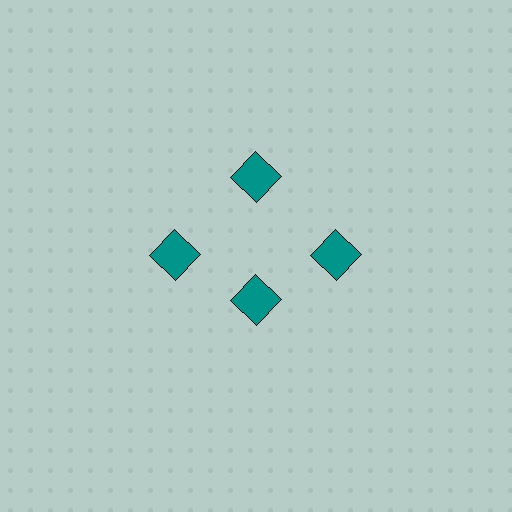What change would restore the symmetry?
The symmetry would be restored by moving it outward, back onto the ring so that all 4 squares sit at equal angles and equal distance from the center.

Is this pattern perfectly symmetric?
No. The 4 teal squares are arranged in a ring, but one element near the 6 o'clock position is pulled inward toward the center, breaking the 4-fold rotational symmetry.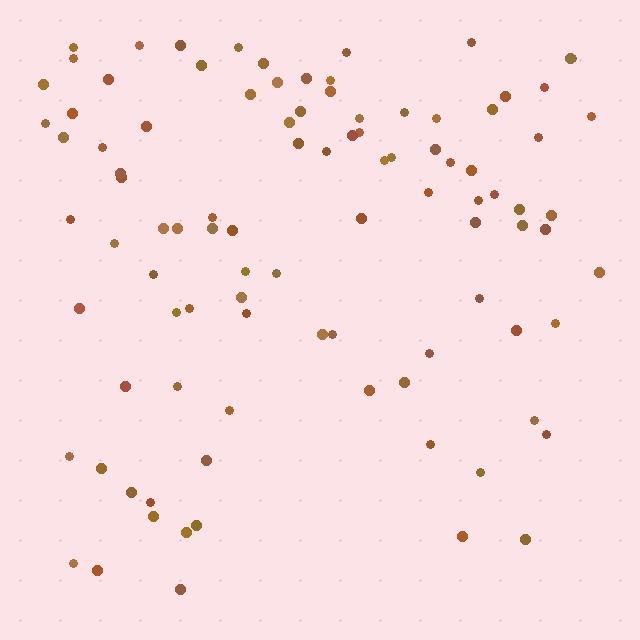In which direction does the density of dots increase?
From bottom to top, with the top side densest.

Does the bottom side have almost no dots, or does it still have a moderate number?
Still a moderate number, just noticeably fewer than the top.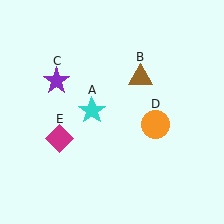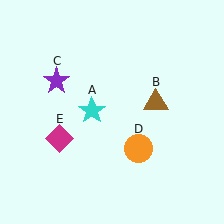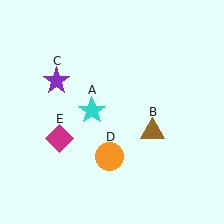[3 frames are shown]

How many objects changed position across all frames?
2 objects changed position: brown triangle (object B), orange circle (object D).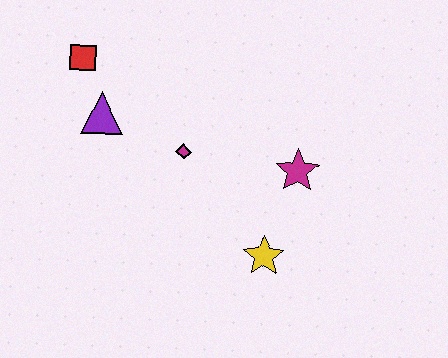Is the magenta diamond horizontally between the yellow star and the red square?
Yes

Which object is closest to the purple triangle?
The red square is closest to the purple triangle.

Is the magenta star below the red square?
Yes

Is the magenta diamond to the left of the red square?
No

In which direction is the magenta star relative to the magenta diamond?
The magenta star is to the right of the magenta diamond.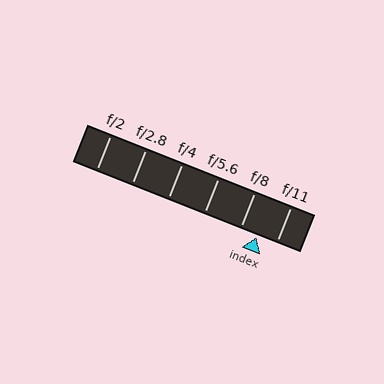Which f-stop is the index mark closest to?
The index mark is closest to f/8.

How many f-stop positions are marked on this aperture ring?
There are 6 f-stop positions marked.